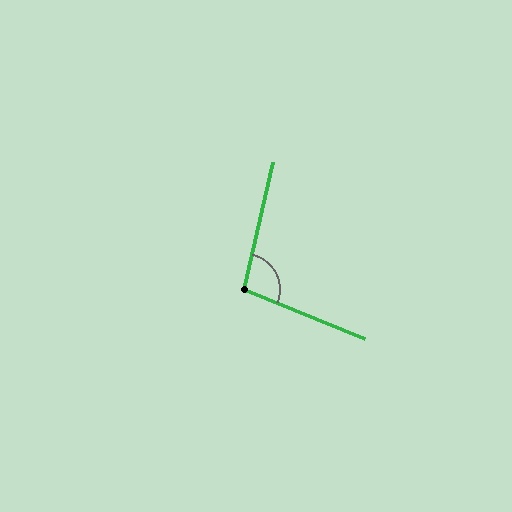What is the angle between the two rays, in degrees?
Approximately 99 degrees.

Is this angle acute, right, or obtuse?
It is obtuse.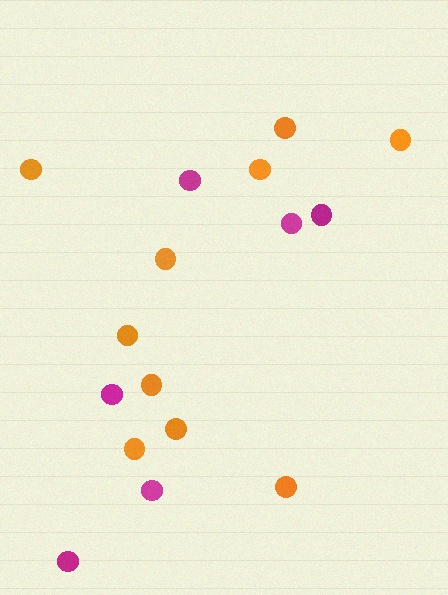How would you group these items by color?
There are 2 groups: one group of orange circles (10) and one group of magenta circles (6).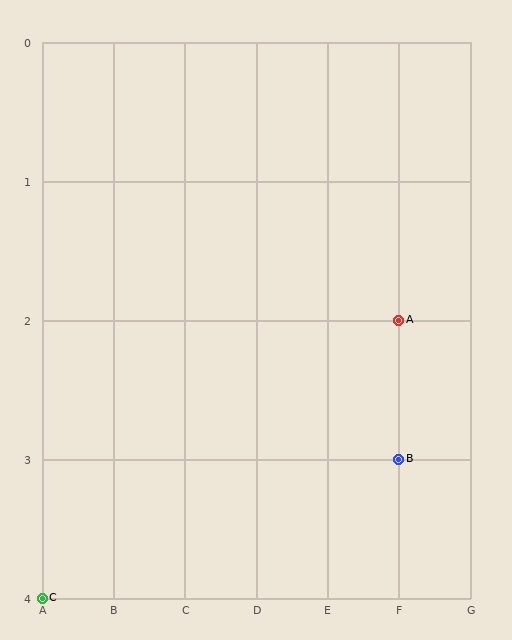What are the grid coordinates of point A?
Point A is at grid coordinates (F, 2).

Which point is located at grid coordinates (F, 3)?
Point B is at (F, 3).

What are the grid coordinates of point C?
Point C is at grid coordinates (A, 4).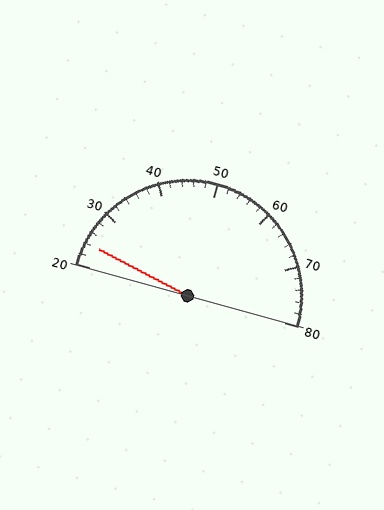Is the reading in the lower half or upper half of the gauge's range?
The reading is in the lower half of the range (20 to 80).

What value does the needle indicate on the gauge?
The needle indicates approximately 24.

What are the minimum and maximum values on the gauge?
The gauge ranges from 20 to 80.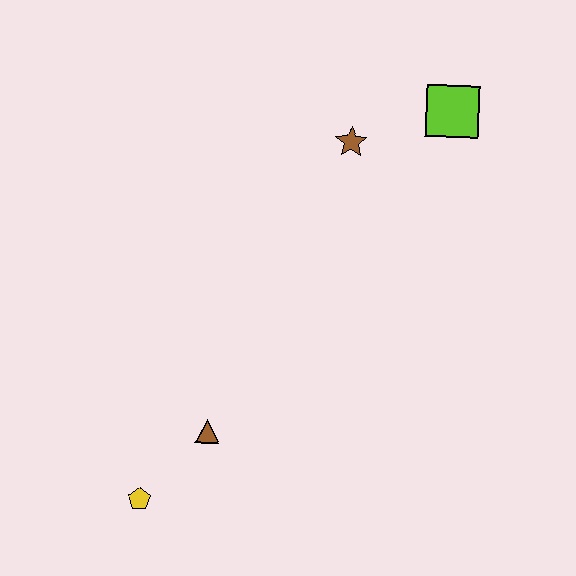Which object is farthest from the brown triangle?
The lime square is farthest from the brown triangle.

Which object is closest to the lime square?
The brown star is closest to the lime square.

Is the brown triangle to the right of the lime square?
No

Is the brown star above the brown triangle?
Yes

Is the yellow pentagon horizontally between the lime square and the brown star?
No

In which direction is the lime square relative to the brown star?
The lime square is to the right of the brown star.